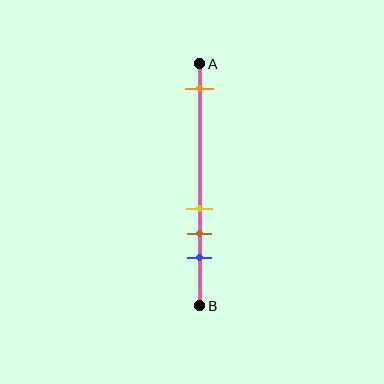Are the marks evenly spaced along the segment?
No, the marks are not evenly spaced.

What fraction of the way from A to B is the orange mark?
The orange mark is approximately 10% (0.1) of the way from A to B.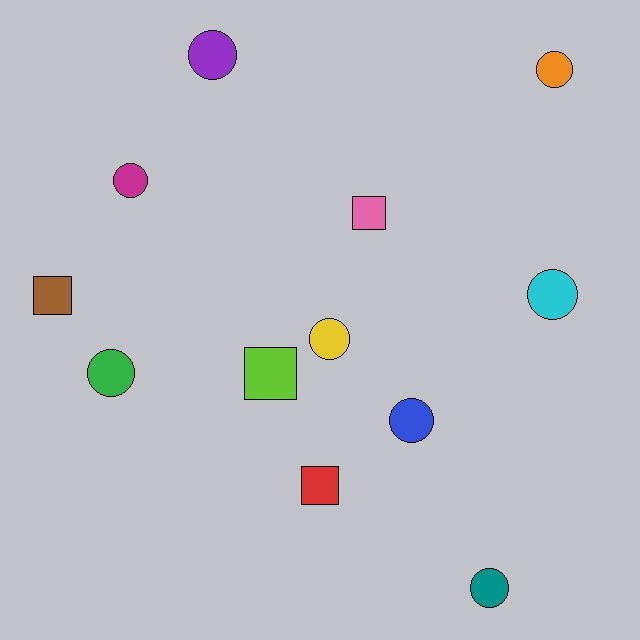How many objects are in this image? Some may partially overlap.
There are 12 objects.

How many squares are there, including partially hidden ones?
There are 4 squares.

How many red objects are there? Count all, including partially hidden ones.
There is 1 red object.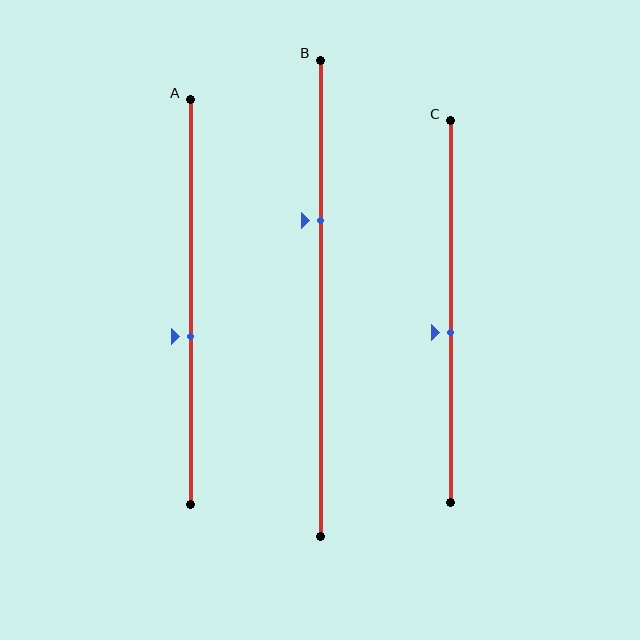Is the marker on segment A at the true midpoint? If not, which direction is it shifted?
No, the marker on segment A is shifted downward by about 8% of the segment length.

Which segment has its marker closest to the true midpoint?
Segment C has its marker closest to the true midpoint.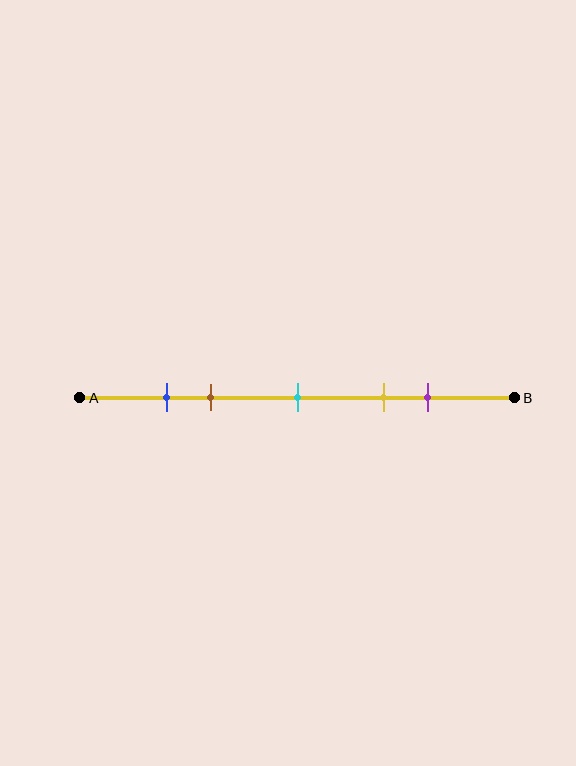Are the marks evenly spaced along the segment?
No, the marks are not evenly spaced.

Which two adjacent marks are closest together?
The blue and brown marks are the closest adjacent pair.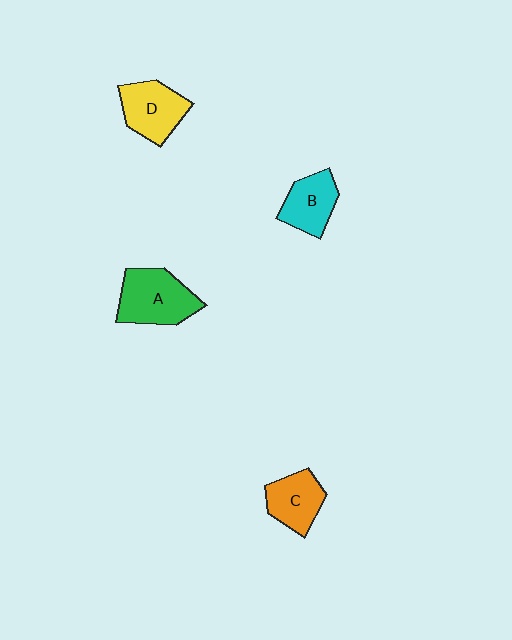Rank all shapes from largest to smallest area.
From largest to smallest: A (green), D (yellow), C (orange), B (cyan).